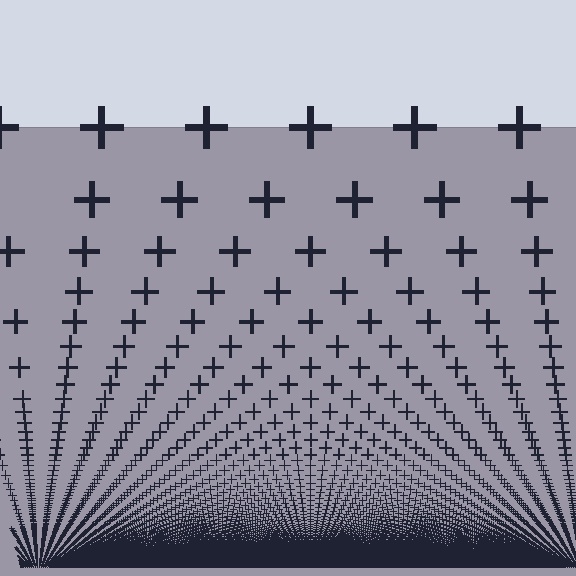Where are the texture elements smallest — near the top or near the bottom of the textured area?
Near the bottom.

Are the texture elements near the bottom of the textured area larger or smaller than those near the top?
Smaller. The gradient is inverted — elements near the bottom are smaller and denser.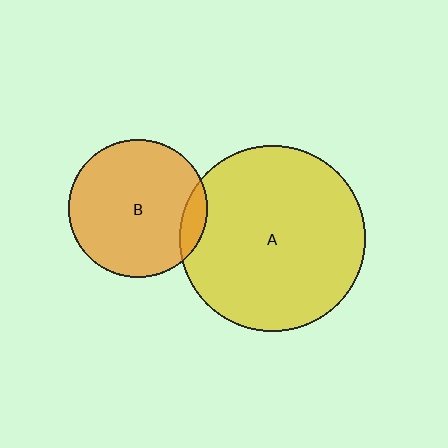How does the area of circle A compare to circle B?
Approximately 1.8 times.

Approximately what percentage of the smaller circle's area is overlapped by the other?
Approximately 10%.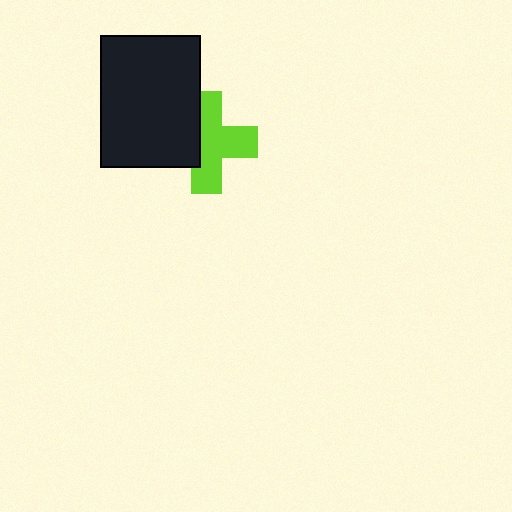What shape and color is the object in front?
The object in front is a black rectangle.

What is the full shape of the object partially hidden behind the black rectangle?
The partially hidden object is a lime cross.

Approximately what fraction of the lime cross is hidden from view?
Roughly 36% of the lime cross is hidden behind the black rectangle.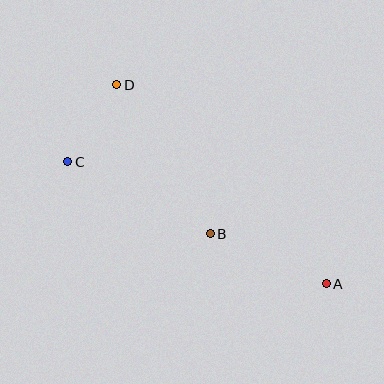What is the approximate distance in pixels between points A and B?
The distance between A and B is approximately 126 pixels.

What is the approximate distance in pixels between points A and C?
The distance between A and C is approximately 286 pixels.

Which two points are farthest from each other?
Points A and D are farthest from each other.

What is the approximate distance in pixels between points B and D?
The distance between B and D is approximately 176 pixels.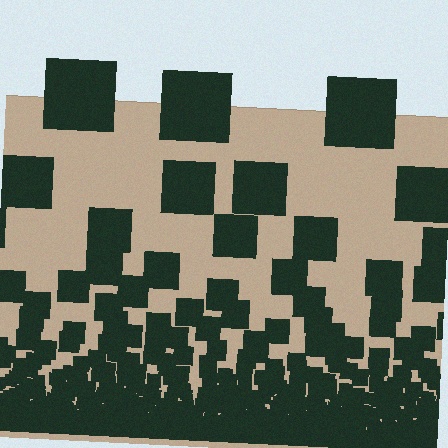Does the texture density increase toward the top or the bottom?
Density increases toward the bottom.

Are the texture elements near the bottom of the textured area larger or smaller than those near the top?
Smaller. The gradient is inverted — elements near the bottom are smaller and denser.